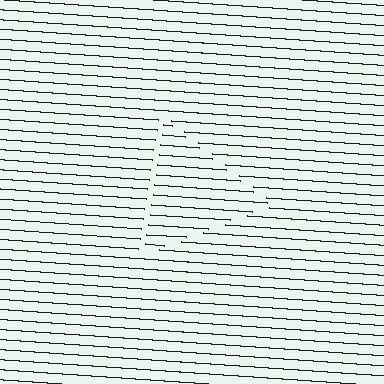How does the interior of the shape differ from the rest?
The interior of the shape contains the same grating, shifted by half a period — the contour is defined by the phase discontinuity where line-ends from the inner and outer gratings abut.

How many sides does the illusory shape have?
3 sides — the line-ends trace a triangle.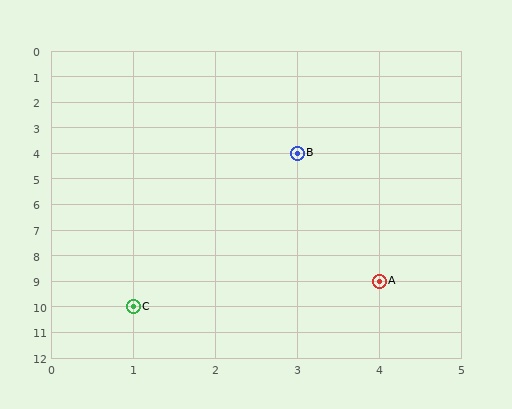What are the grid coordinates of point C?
Point C is at grid coordinates (1, 10).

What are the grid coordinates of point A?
Point A is at grid coordinates (4, 9).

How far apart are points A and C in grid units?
Points A and C are 3 columns and 1 row apart (about 3.2 grid units diagonally).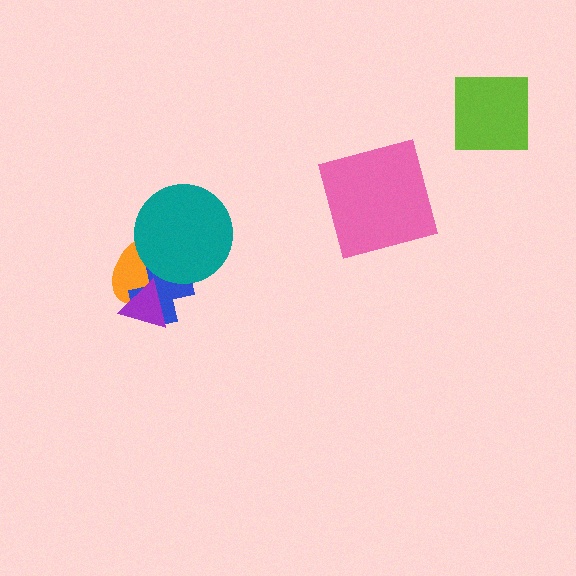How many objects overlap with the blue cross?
3 objects overlap with the blue cross.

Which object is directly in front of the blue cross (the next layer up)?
The purple triangle is directly in front of the blue cross.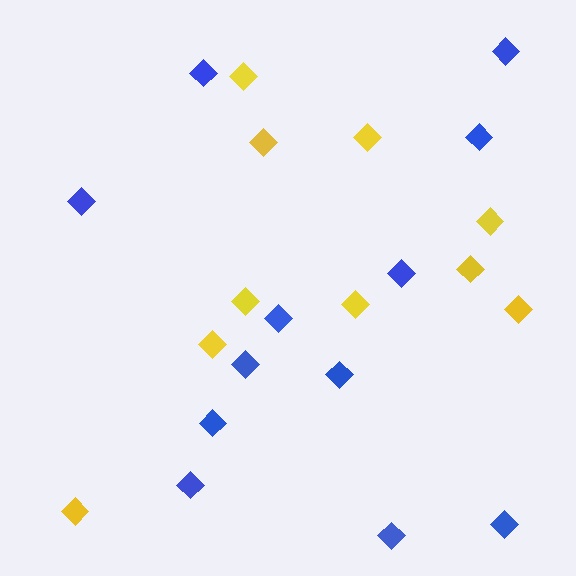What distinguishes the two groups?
There are 2 groups: one group of yellow diamonds (10) and one group of blue diamonds (12).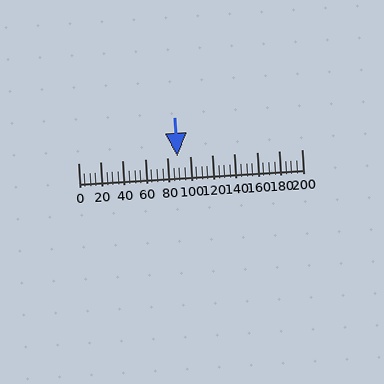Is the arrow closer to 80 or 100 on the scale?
The arrow is closer to 80.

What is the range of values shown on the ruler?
The ruler shows values from 0 to 200.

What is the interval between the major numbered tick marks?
The major tick marks are spaced 20 units apart.